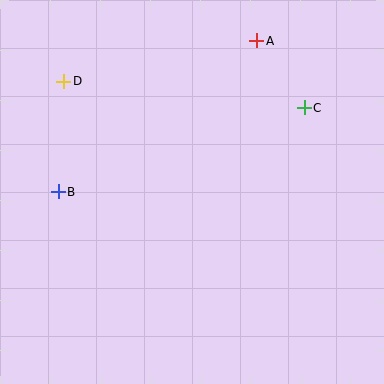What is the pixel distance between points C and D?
The distance between C and D is 242 pixels.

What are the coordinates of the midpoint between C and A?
The midpoint between C and A is at (281, 74).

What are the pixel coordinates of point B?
Point B is at (58, 192).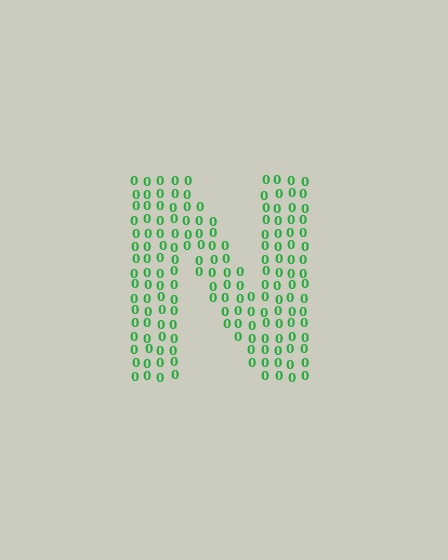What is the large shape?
The large shape is the letter N.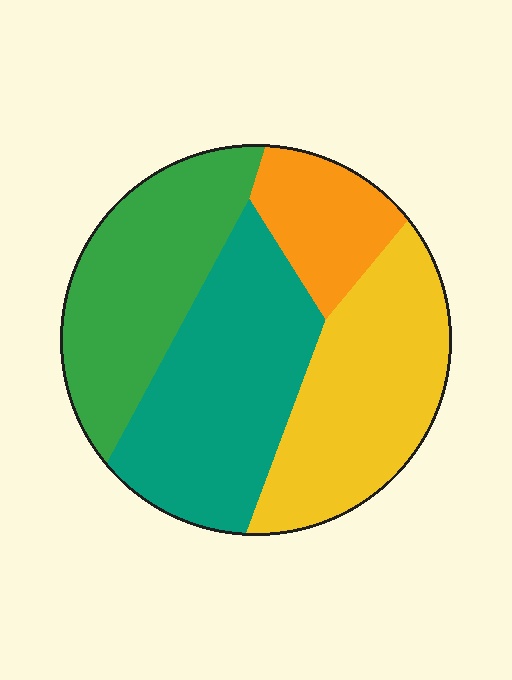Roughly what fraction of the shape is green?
Green takes up about one quarter (1/4) of the shape.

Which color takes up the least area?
Orange, at roughly 15%.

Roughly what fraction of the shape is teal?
Teal covers 32% of the shape.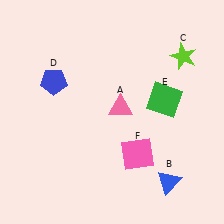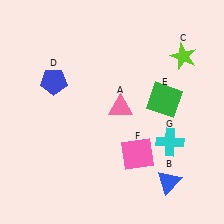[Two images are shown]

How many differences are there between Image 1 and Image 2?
There is 1 difference between the two images.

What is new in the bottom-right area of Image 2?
A cyan cross (G) was added in the bottom-right area of Image 2.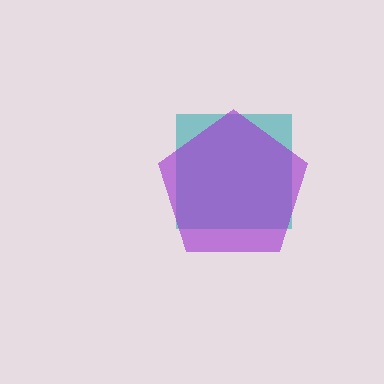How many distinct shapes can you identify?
There are 2 distinct shapes: a teal square, a purple pentagon.